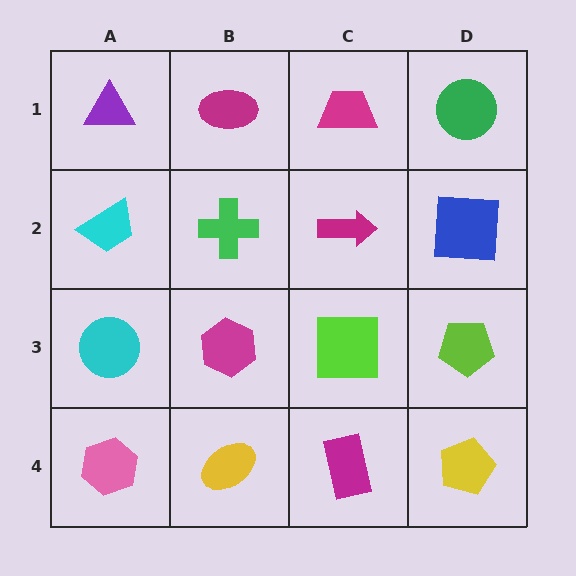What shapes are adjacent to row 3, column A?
A cyan trapezoid (row 2, column A), a pink hexagon (row 4, column A), a magenta hexagon (row 3, column B).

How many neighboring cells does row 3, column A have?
3.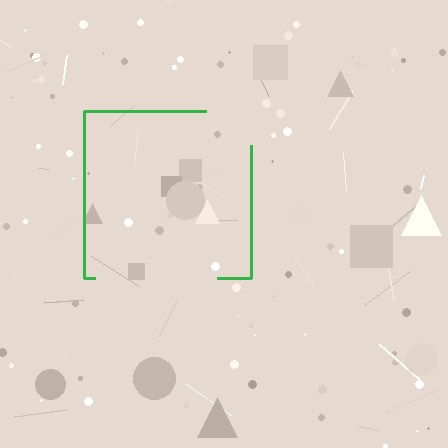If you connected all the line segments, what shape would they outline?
They would outline a square.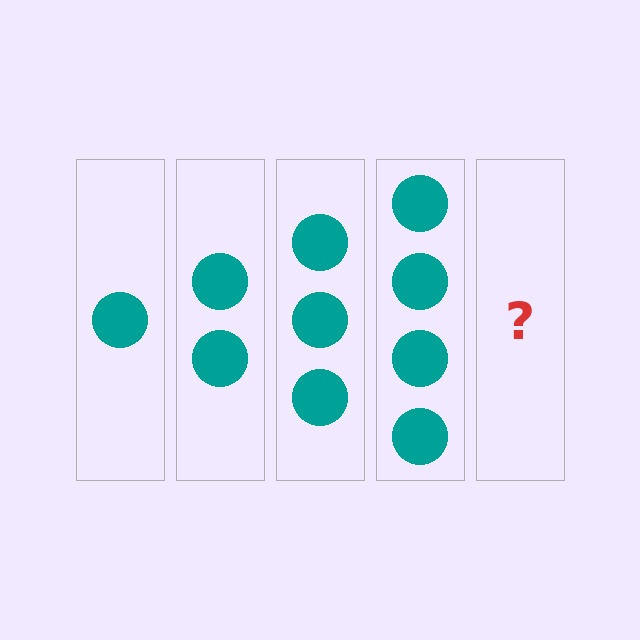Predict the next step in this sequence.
The next step is 5 circles.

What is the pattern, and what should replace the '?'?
The pattern is that each step adds one more circle. The '?' should be 5 circles.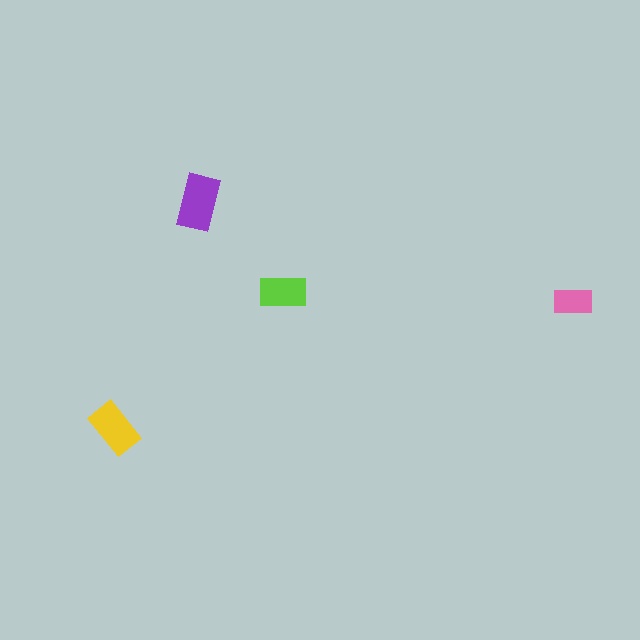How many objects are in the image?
There are 4 objects in the image.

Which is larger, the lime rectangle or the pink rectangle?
The lime one.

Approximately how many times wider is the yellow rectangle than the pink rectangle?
About 1.5 times wider.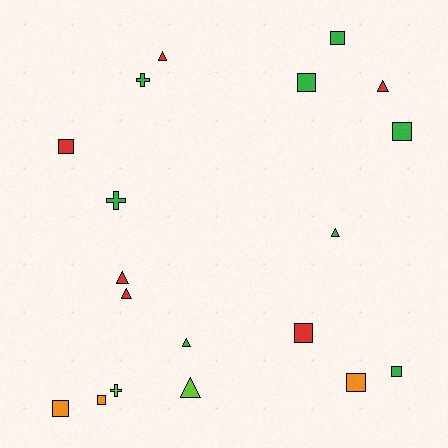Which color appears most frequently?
Green, with 8 objects.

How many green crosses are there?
There are 2 green crosses.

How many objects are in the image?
There are 19 objects.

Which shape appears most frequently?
Square, with 9 objects.